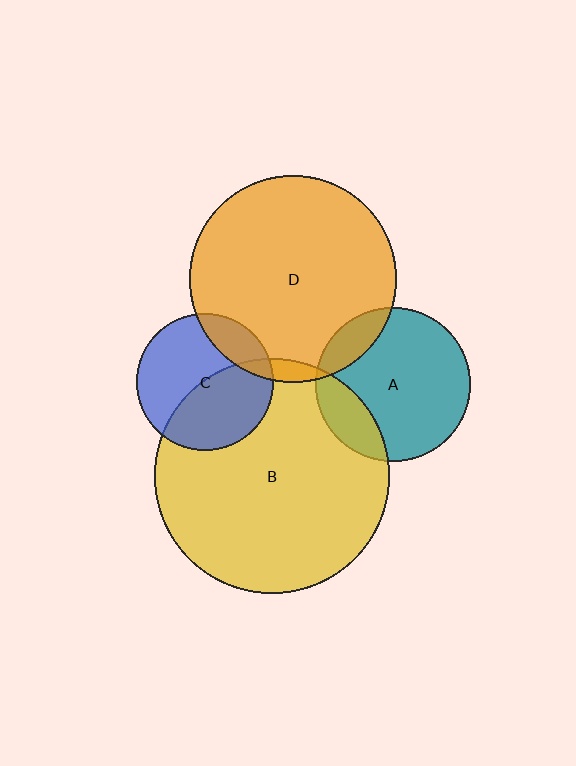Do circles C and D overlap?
Yes.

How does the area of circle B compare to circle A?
Approximately 2.3 times.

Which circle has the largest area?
Circle B (yellow).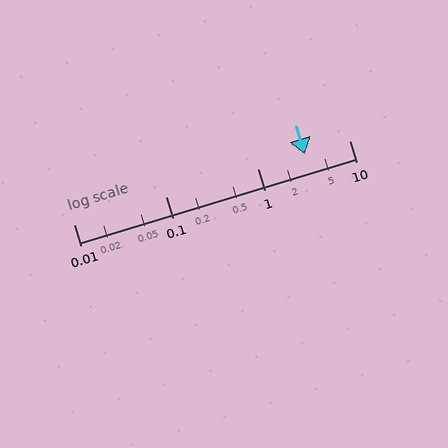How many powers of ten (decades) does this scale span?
The scale spans 3 decades, from 0.01 to 10.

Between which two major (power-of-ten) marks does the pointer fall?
The pointer is between 1 and 10.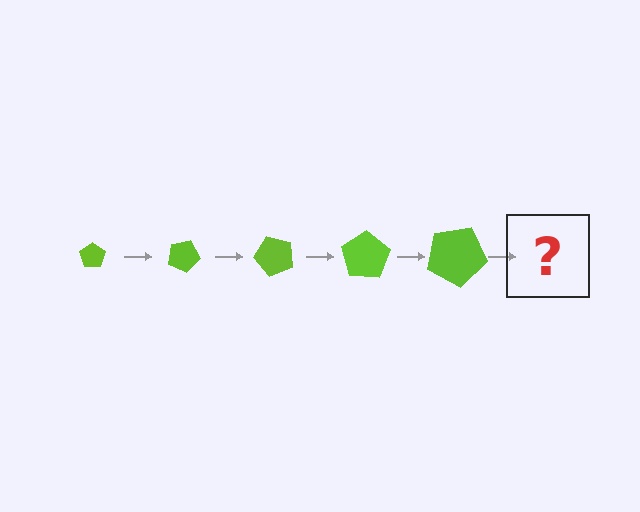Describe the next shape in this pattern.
It should be a pentagon, larger than the previous one and rotated 125 degrees from the start.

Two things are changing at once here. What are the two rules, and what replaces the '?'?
The two rules are that the pentagon grows larger each step and it rotates 25 degrees each step. The '?' should be a pentagon, larger than the previous one and rotated 125 degrees from the start.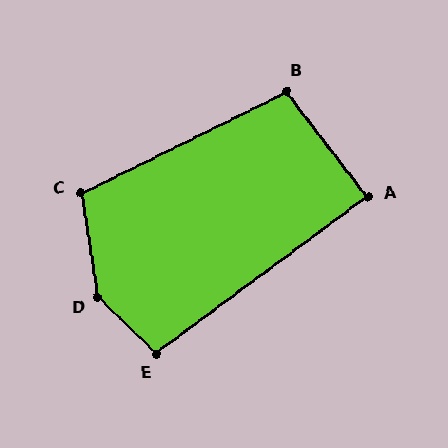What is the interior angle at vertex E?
Approximately 100 degrees (obtuse).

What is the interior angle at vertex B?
Approximately 101 degrees (obtuse).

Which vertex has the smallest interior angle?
A, at approximately 89 degrees.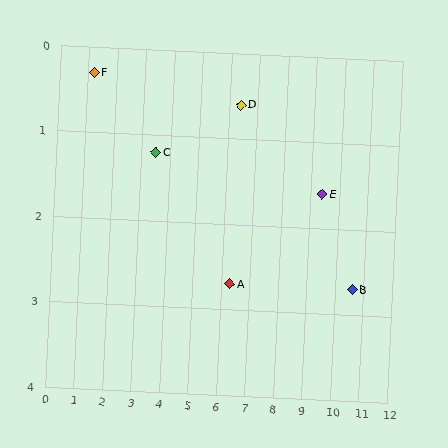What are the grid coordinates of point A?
Point A is at approximately (6.3, 2.7).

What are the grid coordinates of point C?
Point C is at approximately (3.5, 1.2).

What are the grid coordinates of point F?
Point F is at approximately (1.2, 0.3).